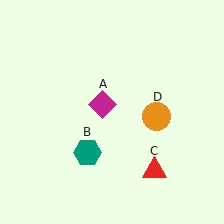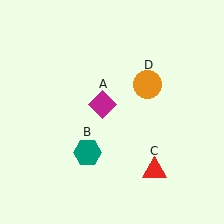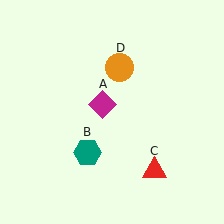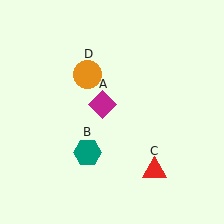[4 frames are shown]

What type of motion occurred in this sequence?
The orange circle (object D) rotated counterclockwise around the center of the scene.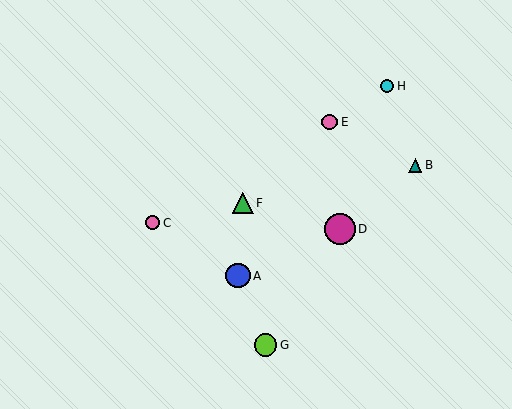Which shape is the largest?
The magenta circle (labeled D) is the largest.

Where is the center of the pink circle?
The center of the pink circle is at (330, 122).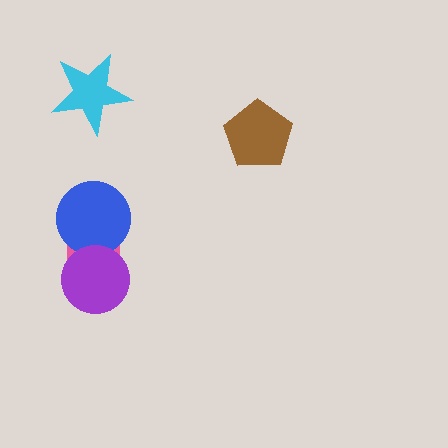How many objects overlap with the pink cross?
2 objects overlap with the pink cross.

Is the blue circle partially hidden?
Yes, it is partially covered by another shape.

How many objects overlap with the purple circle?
2 objects overlap with the purple circle.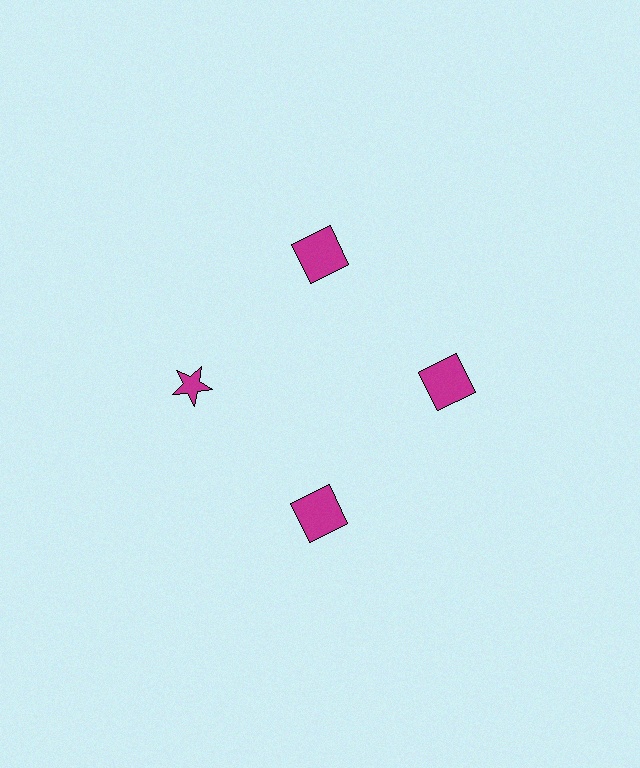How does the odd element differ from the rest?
It has a different shape: star instead of square.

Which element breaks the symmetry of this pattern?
The magenta star at roughly the 9 o'clock position breaks the symmetry. All other shapes are magenta squares.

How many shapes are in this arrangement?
There are 4 shapes arranged in a ring pattern.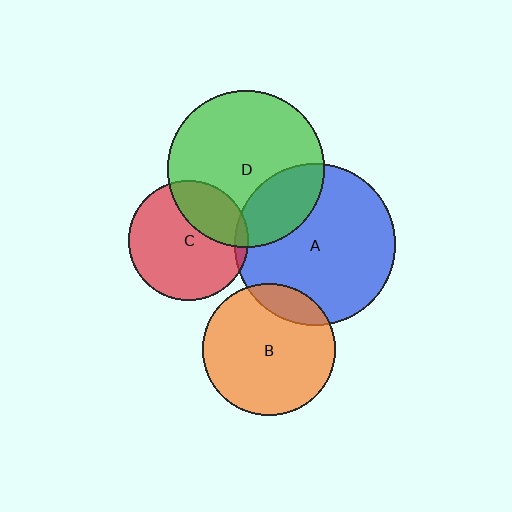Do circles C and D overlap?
Yes.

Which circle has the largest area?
Circle A (blue).